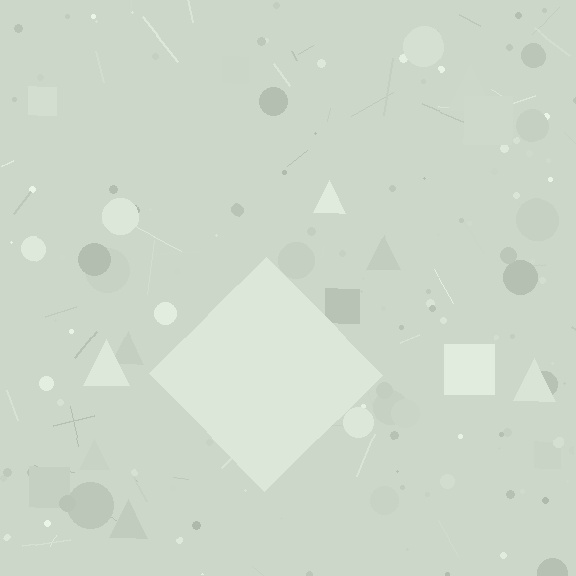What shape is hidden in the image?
A diamond is hidden in the image.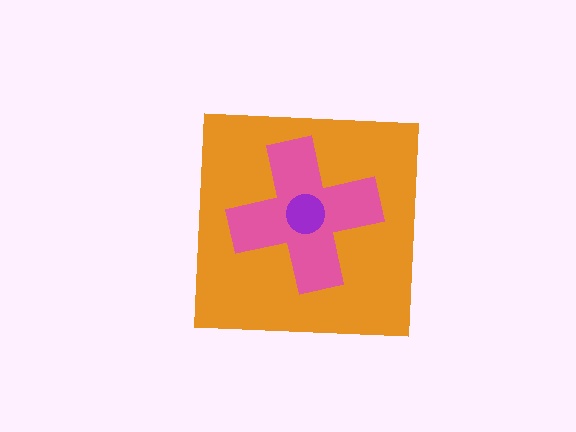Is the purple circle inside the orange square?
Yes.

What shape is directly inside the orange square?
The pink cross.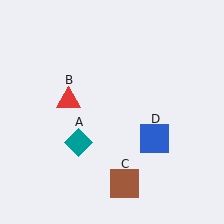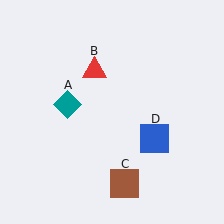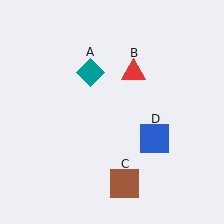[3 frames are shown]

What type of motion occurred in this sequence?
The teal diamond (object A), red triangle (object B) rotated clockwise around the center of the scene.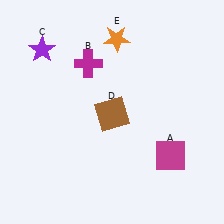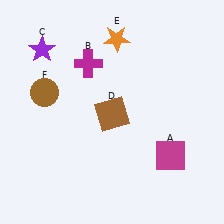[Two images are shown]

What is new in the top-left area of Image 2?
A brown circle (F) was added in the top-left area of Image 2.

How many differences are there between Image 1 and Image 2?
There is 1 difference between the two images.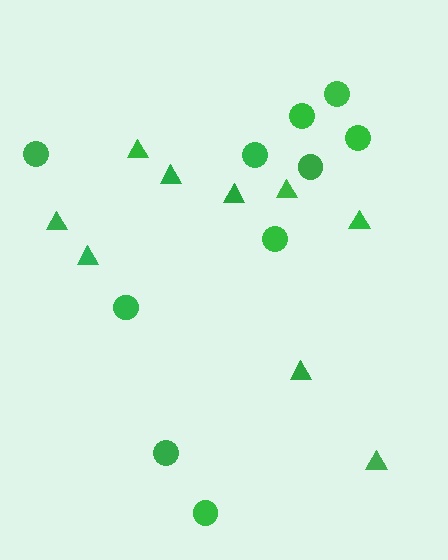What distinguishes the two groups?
There are 2 groups: one group of circles (10) and one group of triangles (9).